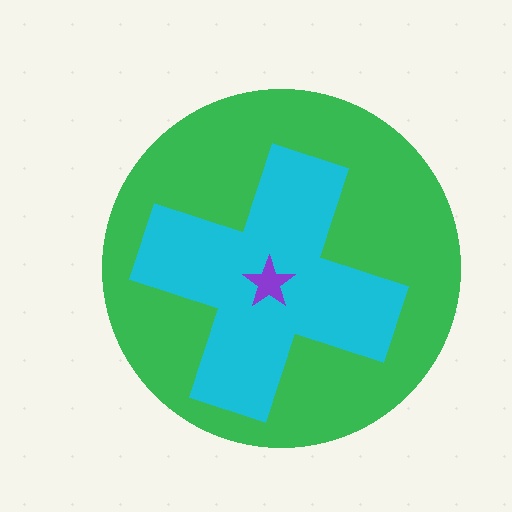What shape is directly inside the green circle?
The cyan cross.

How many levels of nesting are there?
3.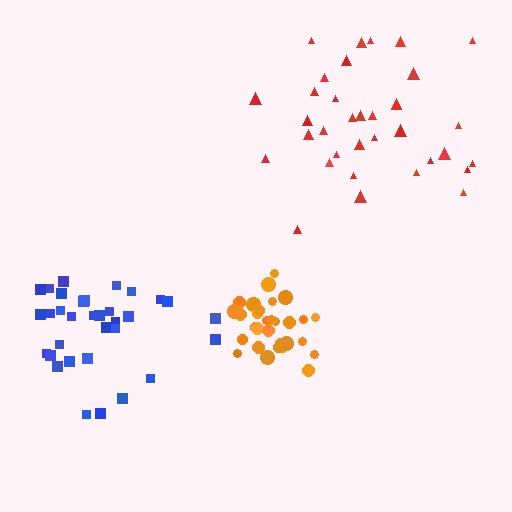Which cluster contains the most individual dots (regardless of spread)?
Red (35).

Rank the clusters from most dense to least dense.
orange, blue, red.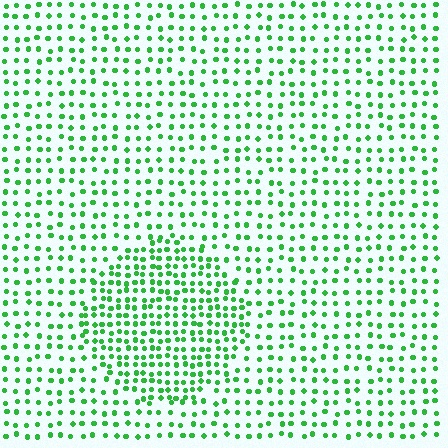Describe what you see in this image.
The image contains small green elements arranged at two different densities. A circle-shaped region is visible where the elements are more densely packed than the surrounding area.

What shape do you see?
I see a circle.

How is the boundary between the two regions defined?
The boundary is defined by a change in element density (approximately 1.8x ratio). All elements are the same color, size, and shape.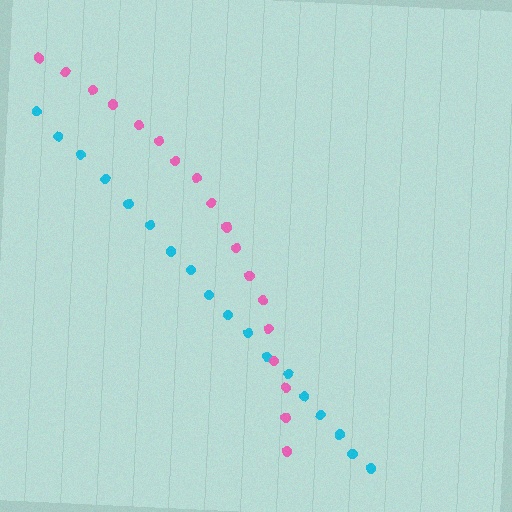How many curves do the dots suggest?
There are 2 distinct paths.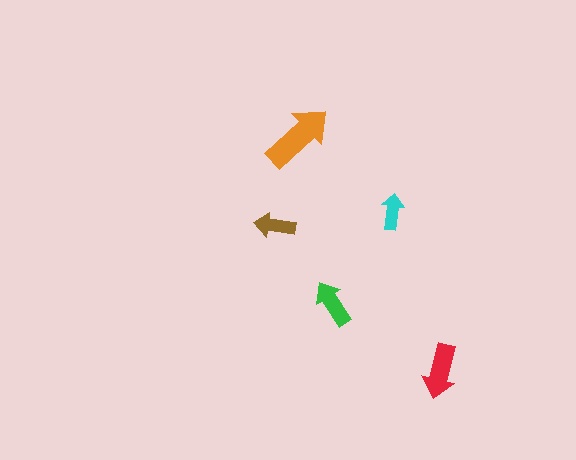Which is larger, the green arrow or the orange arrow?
The orange one.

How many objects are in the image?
There are 5 objects in the image.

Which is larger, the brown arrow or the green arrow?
The green one.